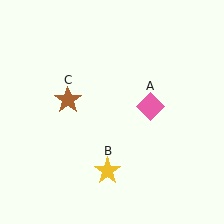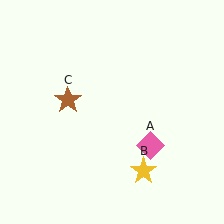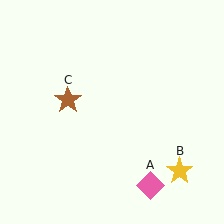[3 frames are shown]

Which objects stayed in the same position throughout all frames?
Brown star (object C) remained stationary.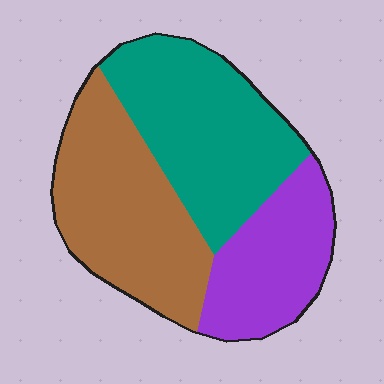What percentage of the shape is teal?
Teal takes up between a quarter and a half of the shape.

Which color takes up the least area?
Purple, at roughly 25%.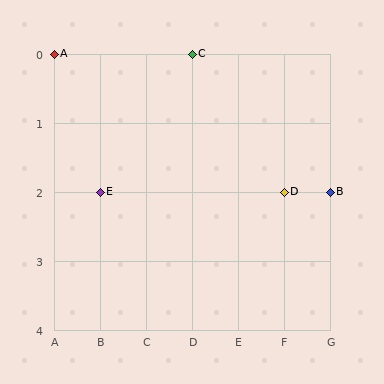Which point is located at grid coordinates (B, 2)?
Point E is at (B, 2).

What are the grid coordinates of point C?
Point C is at grid coordinates (D, 0).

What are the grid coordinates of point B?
Point B is at grid coordinates (G, 2).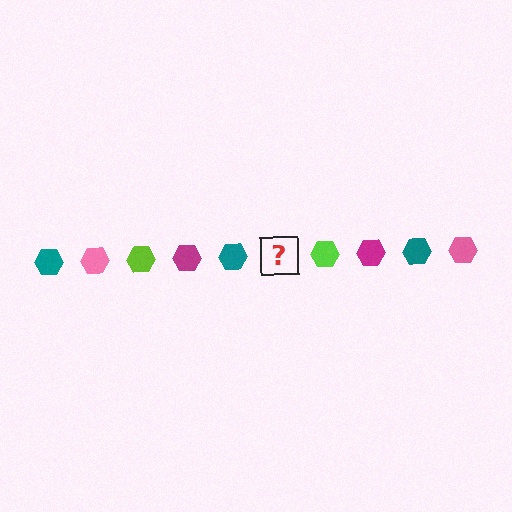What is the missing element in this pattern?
The missing element is a pink hexagon.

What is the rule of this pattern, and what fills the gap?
The rule is that the pattern cycles through teal, pink, lime, magenta hexagons. The gap should be filled with a pink hexagon.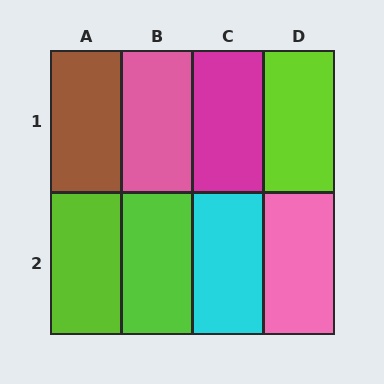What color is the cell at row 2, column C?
Cyan.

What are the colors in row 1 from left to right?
Brown, pink, magenta, lime.